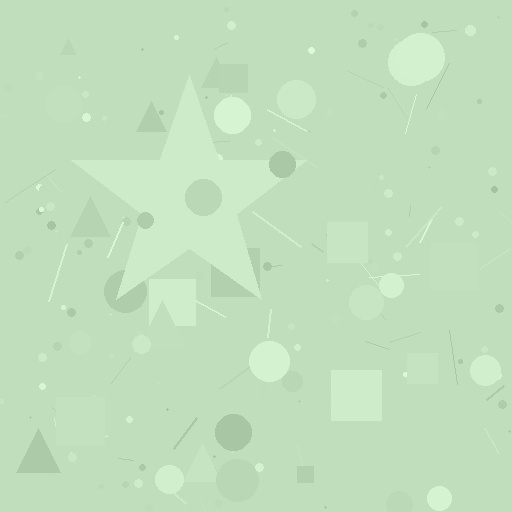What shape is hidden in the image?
A star is hidden in the image.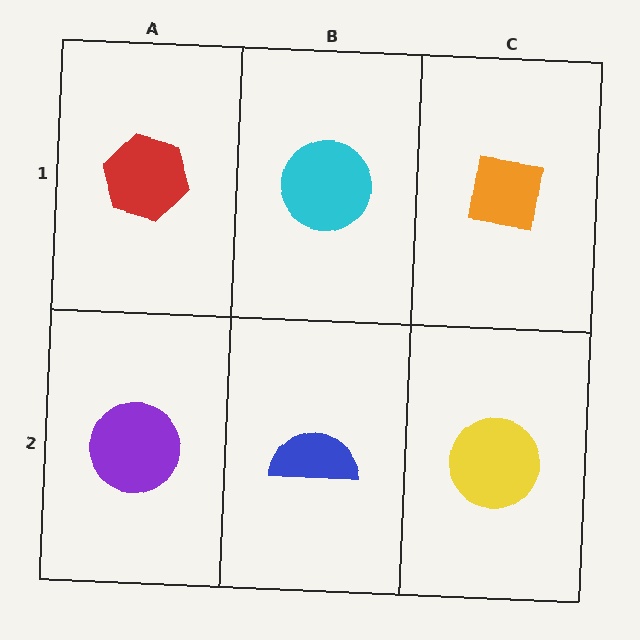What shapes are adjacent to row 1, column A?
A purple circle (row 2, column A), a cyan circle (row 1, column B).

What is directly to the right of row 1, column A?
A cyan circle.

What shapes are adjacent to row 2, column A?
A red hexagon (row 1, column A), a blue semicircle (row 2, column B).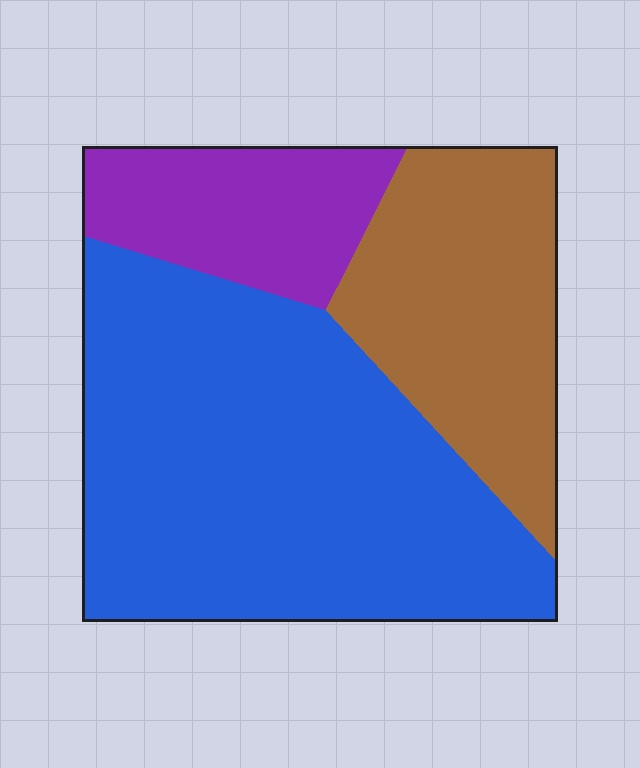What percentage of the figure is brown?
Brown takes up between a sixth and a third of the figure.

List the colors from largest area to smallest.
From largest to smallest: blue, brown, purple.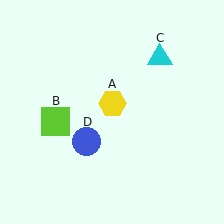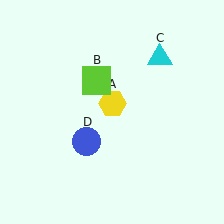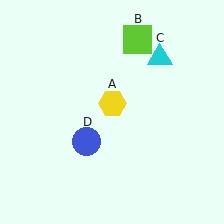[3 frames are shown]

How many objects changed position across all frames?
1 object changed position: lime square (object B).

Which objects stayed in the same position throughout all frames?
Yellow hexagon (object A) and cyan triangle (object C) and blue circle (object D) remained stationary.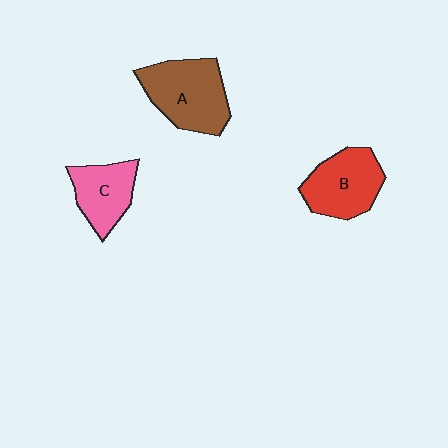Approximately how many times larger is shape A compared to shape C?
Approximately 1.5 times.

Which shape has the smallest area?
Shape C (pink).